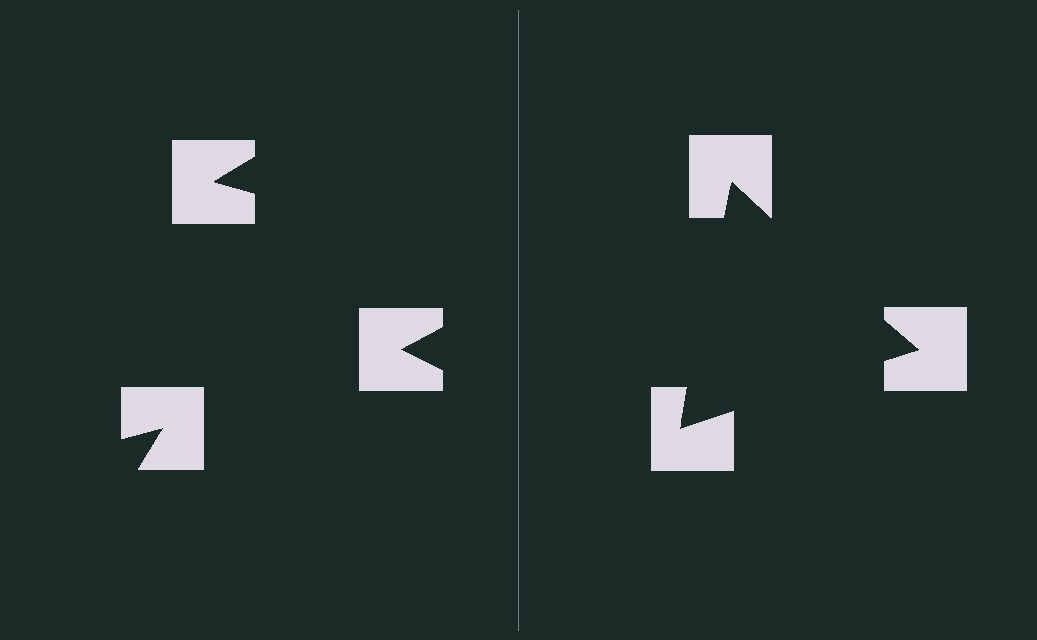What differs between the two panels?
The notched squares are positioned identically on both sides; only the wedge orientations differ. On the right they align to a triangle; on the left they are misaligned.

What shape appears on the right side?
An illusory triangle.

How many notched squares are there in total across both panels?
6 — 3 on each side.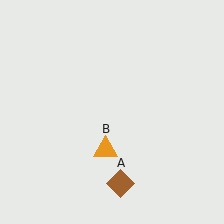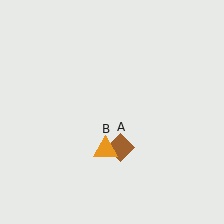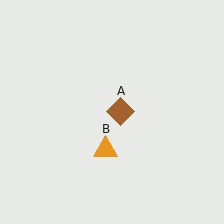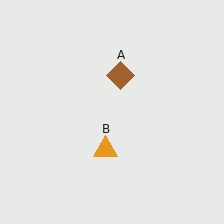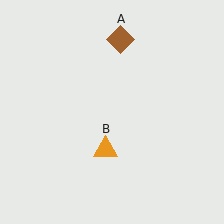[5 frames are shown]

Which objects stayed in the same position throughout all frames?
Orange triangle (object B) remained stationary.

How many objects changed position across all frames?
1 object changed position: brown diamond (object A).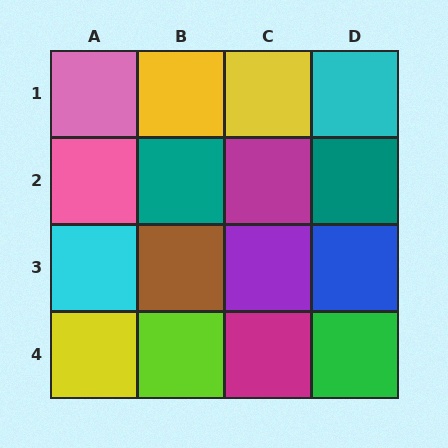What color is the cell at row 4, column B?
Lime.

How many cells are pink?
2 cells are pink.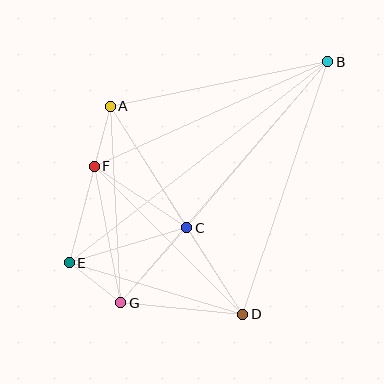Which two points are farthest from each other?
Points B and E are farthest from each other.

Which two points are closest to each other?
Points A and F are closest to each other.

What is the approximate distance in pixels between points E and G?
The distance between E and G is approximately 65 pixels.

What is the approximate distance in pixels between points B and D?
The distance between B and D is approximately 266 pixels.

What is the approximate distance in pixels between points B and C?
The distance between B and C is approximately 218 pixels.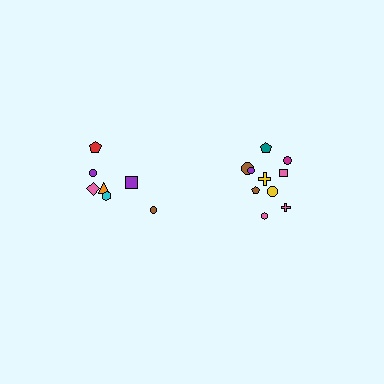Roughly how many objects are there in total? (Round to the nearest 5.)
Roughly 15 objects in total.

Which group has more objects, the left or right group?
The right group.